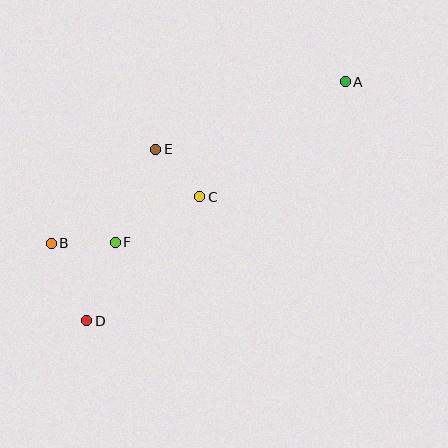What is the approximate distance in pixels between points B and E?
The distance between B and E is approximately 141 pixels.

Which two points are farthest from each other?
Points A and D are farthest from each other.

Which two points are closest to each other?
Points B and F are closest to each other.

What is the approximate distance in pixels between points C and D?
The distance between C and D is approximately 168 pixels.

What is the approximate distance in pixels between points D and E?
The distance between D and E is approximately 185 pixels.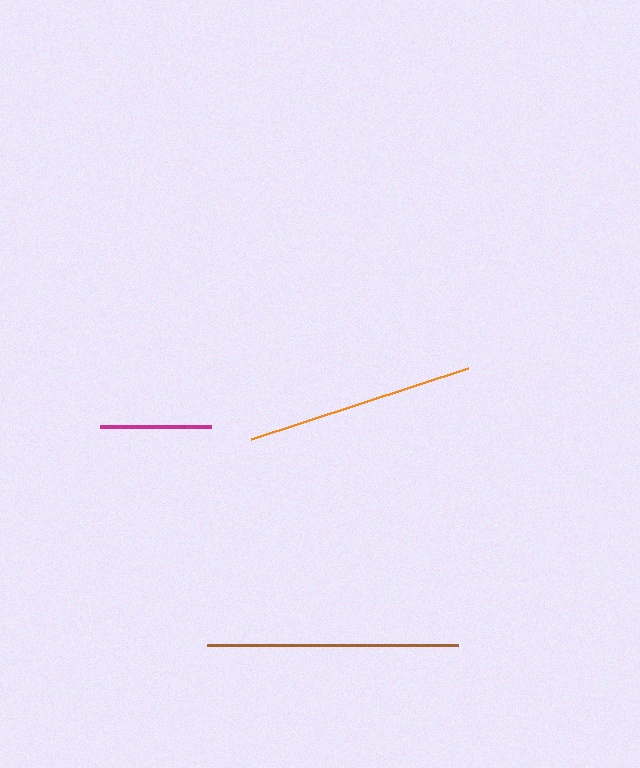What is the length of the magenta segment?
The magenta segment is approximately 111 pixels long.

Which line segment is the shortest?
The magenta line is the shortest at approximately 111 pixels.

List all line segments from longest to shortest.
From longest to shortest: brown, orange, magenta.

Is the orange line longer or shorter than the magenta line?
The orange line is longer than the magenta line.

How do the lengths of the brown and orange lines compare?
The brown and orange lines are approximately the same length.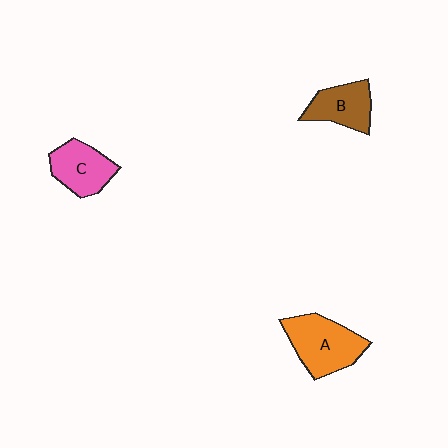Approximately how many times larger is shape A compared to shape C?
Approximately 1.3 times.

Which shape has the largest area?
Shape A (orange).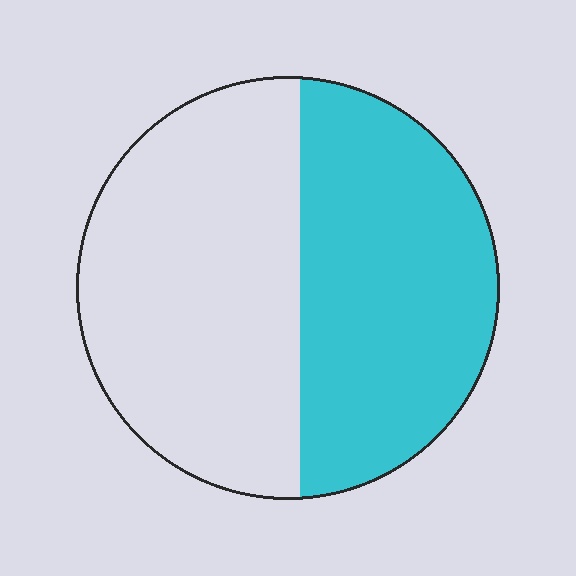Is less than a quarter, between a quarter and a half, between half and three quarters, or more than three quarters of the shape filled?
Between a quarter and a half.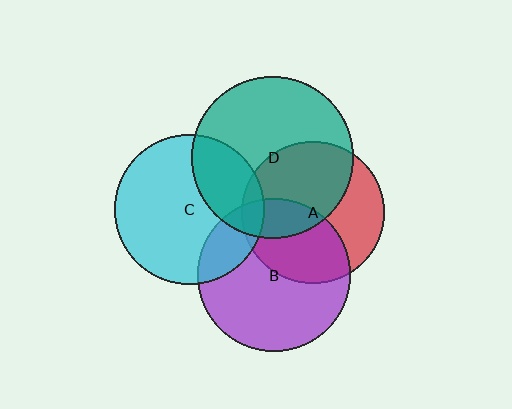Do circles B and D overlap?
Yes.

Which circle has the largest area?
Circle D (teal).